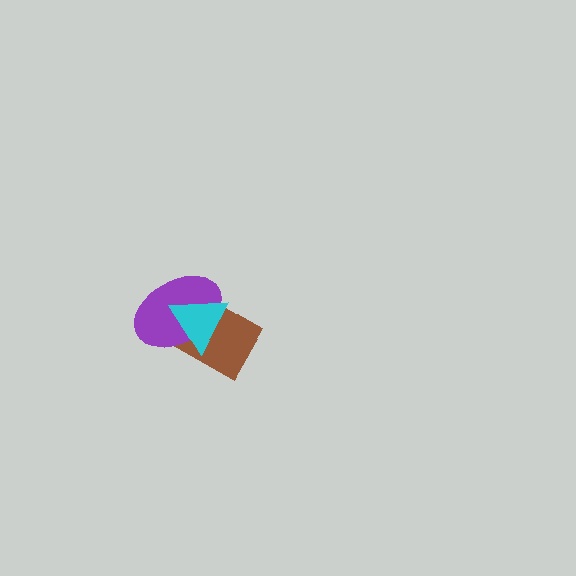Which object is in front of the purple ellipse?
The cyan triangle is in front of the purple ellipse.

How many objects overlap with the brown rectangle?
2 objects overlap with the brown rectangle.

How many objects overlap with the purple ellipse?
2 objects overlap with the purple ellipse.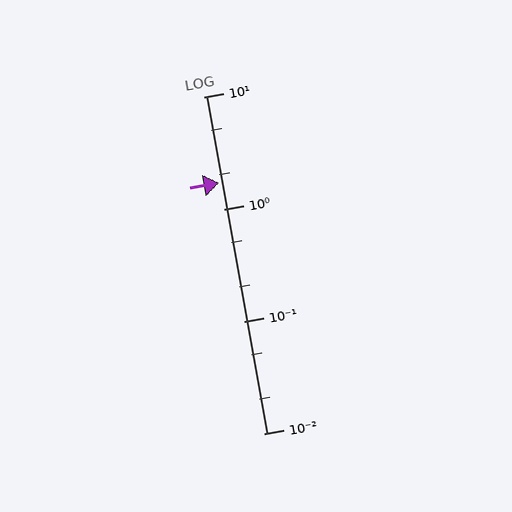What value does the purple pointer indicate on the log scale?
The pointer indicates approximately 1.7.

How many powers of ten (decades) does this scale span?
The scale spans 3 decades, from 0.01 to 10.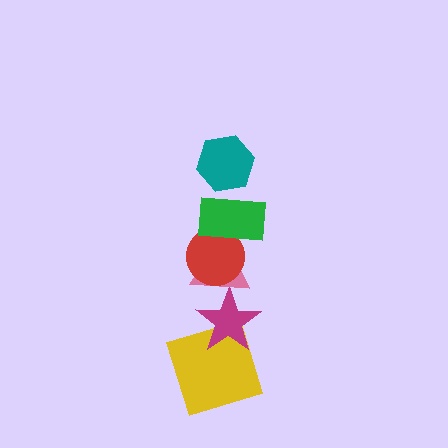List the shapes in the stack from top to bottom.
From top to bottom: the teal hexagon, the green rectangle, the red circle, the pink triangle, the magenta star, the yellow square.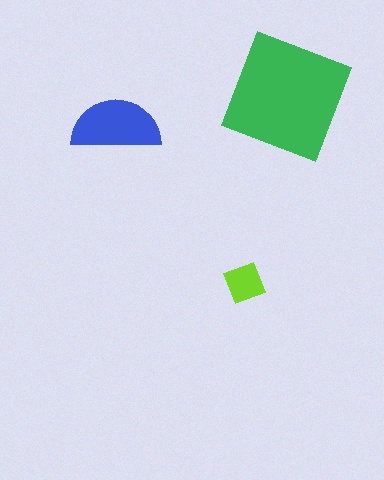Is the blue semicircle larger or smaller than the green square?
Smaller.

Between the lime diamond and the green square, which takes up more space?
The green square.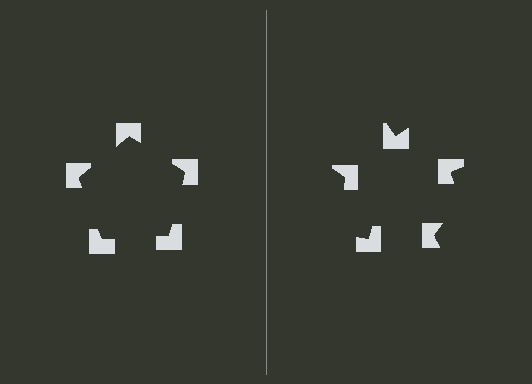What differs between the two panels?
The notched squares are positioned identically on both sides; only the wedge orientations differ. On the left they align to a pentagon; on the right they are misaligned.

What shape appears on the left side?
An illusory pentagon.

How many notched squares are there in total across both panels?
10 — 5 on each side.